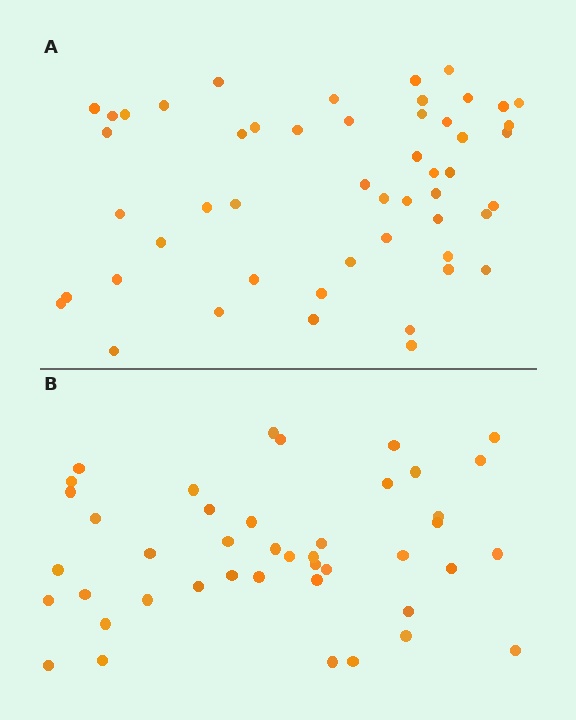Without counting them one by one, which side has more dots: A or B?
Region A (the top region) has more dots.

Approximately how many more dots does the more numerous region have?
Region A has roughly 8 or so more dots than region B.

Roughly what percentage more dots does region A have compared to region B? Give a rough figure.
About 20% more.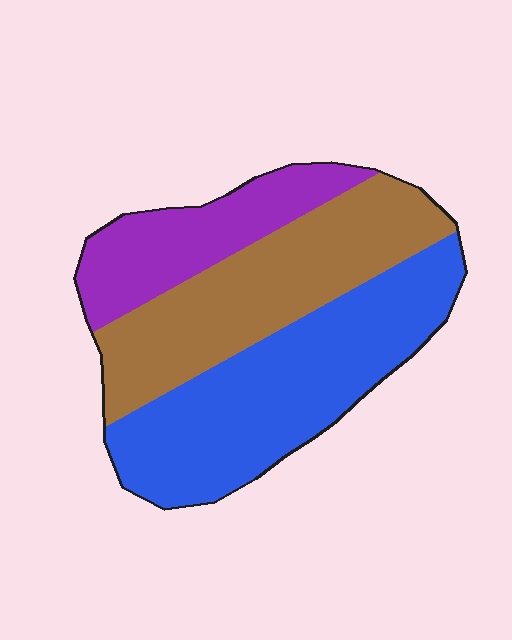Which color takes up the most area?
Blue, at roughly 45%.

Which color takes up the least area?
Purple, at roughly 20%.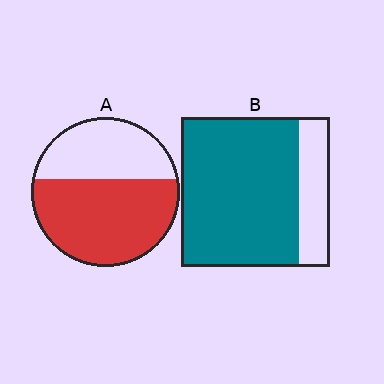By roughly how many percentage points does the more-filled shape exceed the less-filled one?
By roughly 20 percentage points (B over A).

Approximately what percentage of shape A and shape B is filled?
A is approximately 60% and B is approximately 80%.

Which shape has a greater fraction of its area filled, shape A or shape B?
Shape B.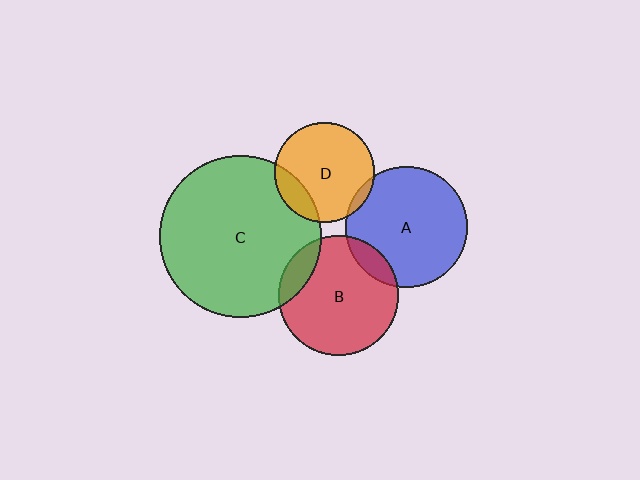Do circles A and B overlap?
Yes.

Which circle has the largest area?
Circle C (green).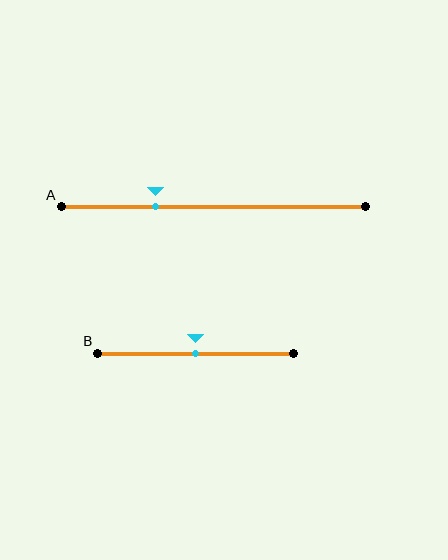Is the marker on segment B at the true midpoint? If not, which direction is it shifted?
Yes, the marker on segment B is at the true midpoint.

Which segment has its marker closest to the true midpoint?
Segment B has its marker closest to the true midpoint.